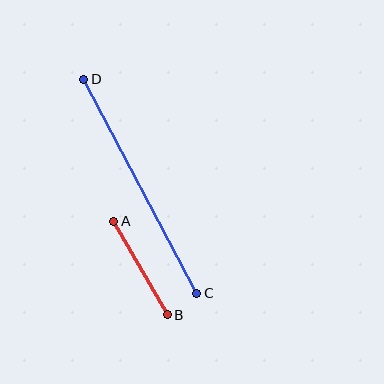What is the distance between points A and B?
The distance is approximately 108 pixels.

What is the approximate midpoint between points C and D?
The midpoint is at approximately (140, 186) pixels.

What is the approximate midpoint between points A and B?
The midpoint is at approximately (140, 268) pixels.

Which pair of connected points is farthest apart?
Points C and D are farthest apart.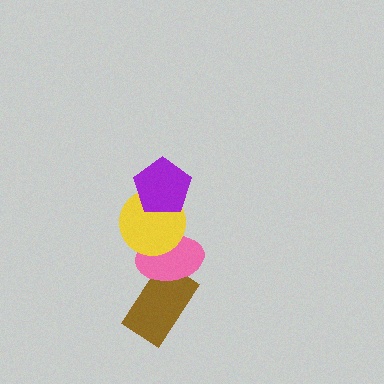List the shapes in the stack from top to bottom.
From top to bottom: the purple pentagon, the yellow circle, the pink ellipse, the brown rectangle.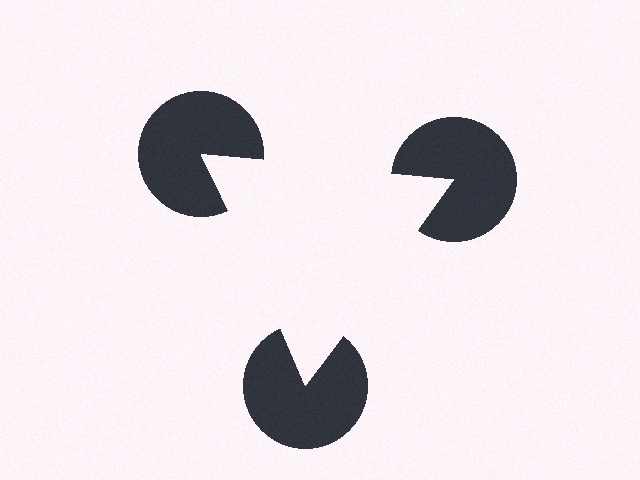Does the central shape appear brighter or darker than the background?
It typically appears slightly brighter than the background, even though no actual brightness change is drawn.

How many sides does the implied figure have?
3 sides.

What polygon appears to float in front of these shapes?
An illusory triangle — its edges are inferred from the aligned wedge cuts in the pac-man discs, not physically drawn.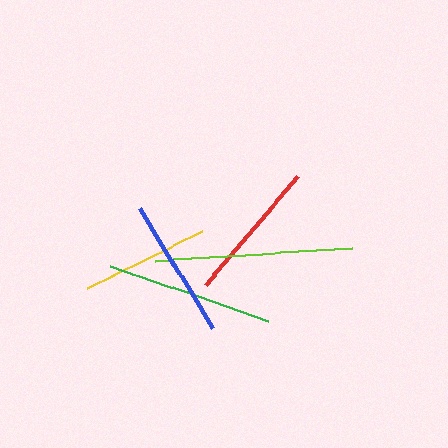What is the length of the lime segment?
The lime segment is approximately 198 pixels long.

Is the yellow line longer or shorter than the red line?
The red line is longer than the yellow line.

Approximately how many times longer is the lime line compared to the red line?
The lime line is approximately 1.4 times the length of the red line.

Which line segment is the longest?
The lime line is the longest at approximately 198 pixels.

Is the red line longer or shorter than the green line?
The green line is longer than the red line.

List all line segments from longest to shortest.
From longest to shortest: lime, green, red, blue, yellow.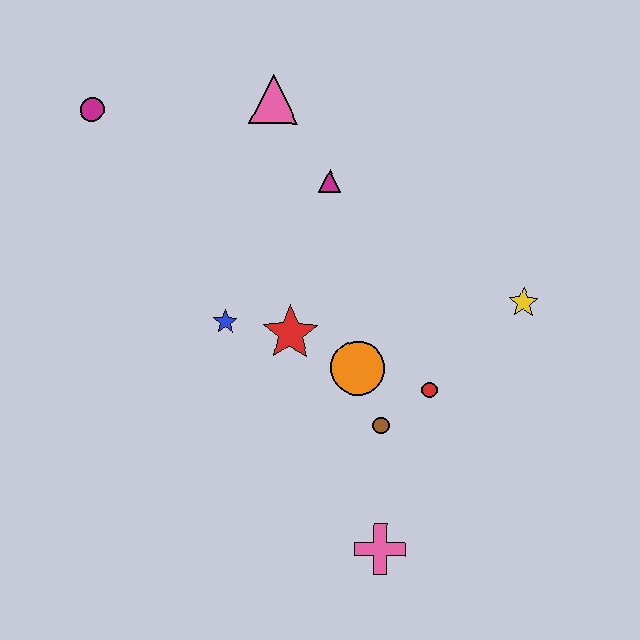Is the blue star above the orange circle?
Yes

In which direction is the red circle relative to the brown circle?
The red circle is to the right of the brown circle.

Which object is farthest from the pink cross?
The magenta circle is farthest from the pink cross.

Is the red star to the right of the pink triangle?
Yes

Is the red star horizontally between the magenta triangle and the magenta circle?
Yes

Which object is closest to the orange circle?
The brown circle is closest to the orange circle.